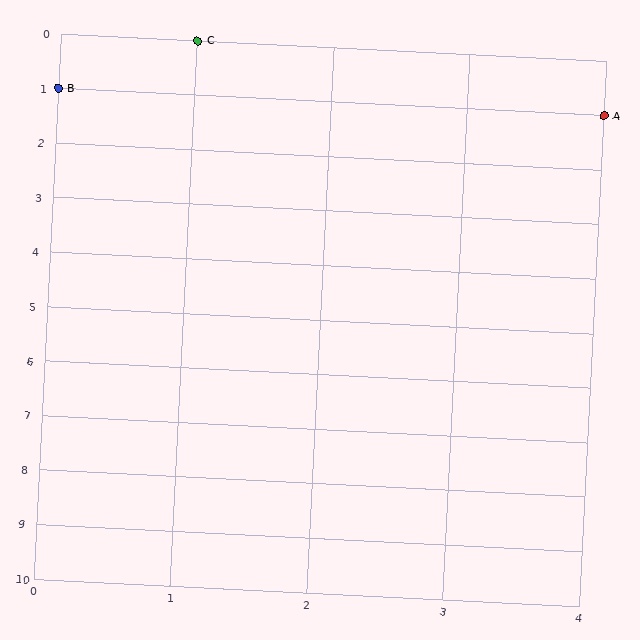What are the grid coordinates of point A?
Point A is at grid coordinates (4, 1).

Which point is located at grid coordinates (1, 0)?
Point C is at (1, 0).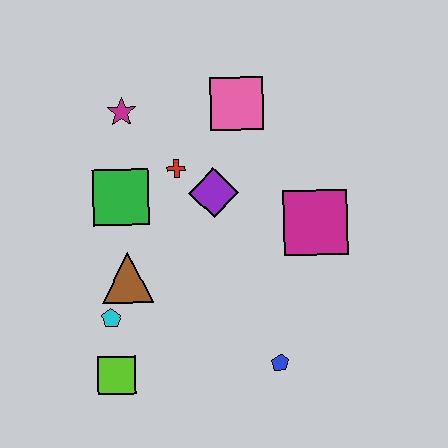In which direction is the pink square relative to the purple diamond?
The pink square is above the purple diamond.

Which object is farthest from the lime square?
The pink square is farthest from the lime square.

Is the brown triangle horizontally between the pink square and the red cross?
No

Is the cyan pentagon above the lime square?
Yes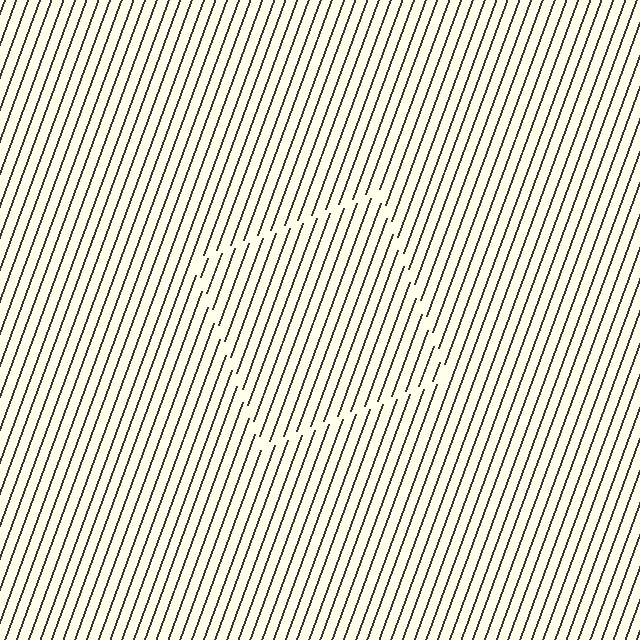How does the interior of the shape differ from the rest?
The interior of the shape contains the same grating, shifted by half a period — the contour is defined by the phase discontinuity where line-ends from the inner and outer gratings abut.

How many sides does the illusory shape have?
4 sides — the line-ends trace a square.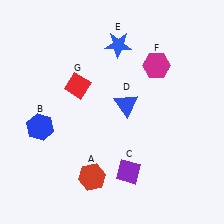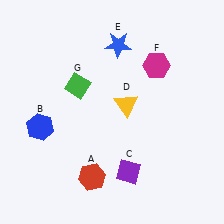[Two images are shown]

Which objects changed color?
D changed from blue to yellow. G changed from red to green.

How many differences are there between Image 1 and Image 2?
There are 2 differences between the two images.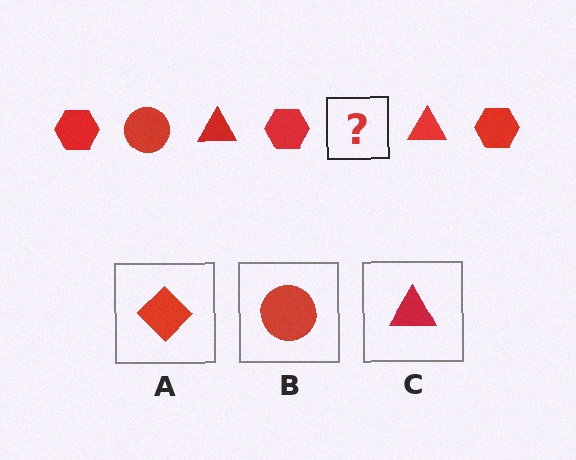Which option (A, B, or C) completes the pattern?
B.